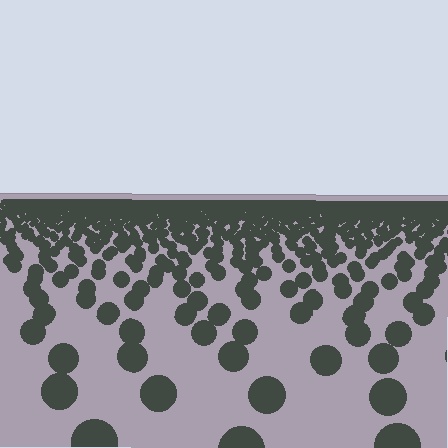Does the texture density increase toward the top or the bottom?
Density increases toward the top.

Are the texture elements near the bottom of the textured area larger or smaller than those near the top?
Larger. Near the bottom, elements are closer to the viewer and appear at a bigger on-screen size.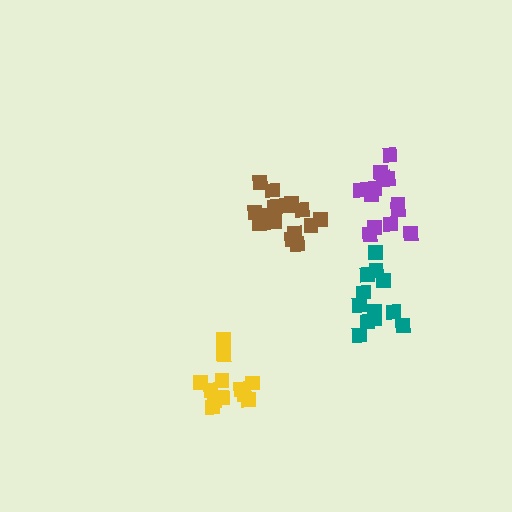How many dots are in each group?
Group 1: 13 dots, Group 2: 15 dots, Group 3: 12 dots, Group 4: 12 dots (52 total).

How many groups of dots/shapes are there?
There are 4 groups.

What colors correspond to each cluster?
The clusters are colored: purple, brown, yellow, teal.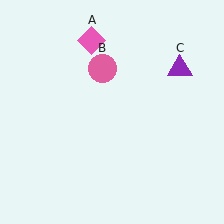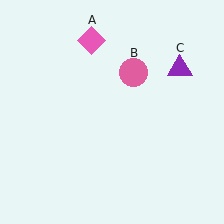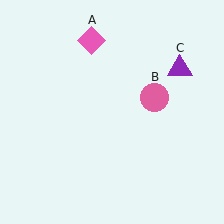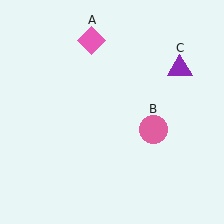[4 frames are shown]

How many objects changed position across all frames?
1 object changed position: pink circle (object B).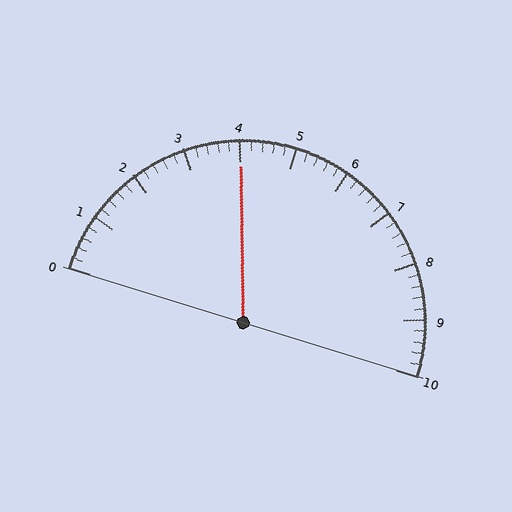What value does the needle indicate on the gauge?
The needle indicates approximately 4.0.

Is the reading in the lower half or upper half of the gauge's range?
The reading is in the lower half of the range (0 to 10).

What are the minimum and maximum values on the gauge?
The gauge ranges from 0 to 10.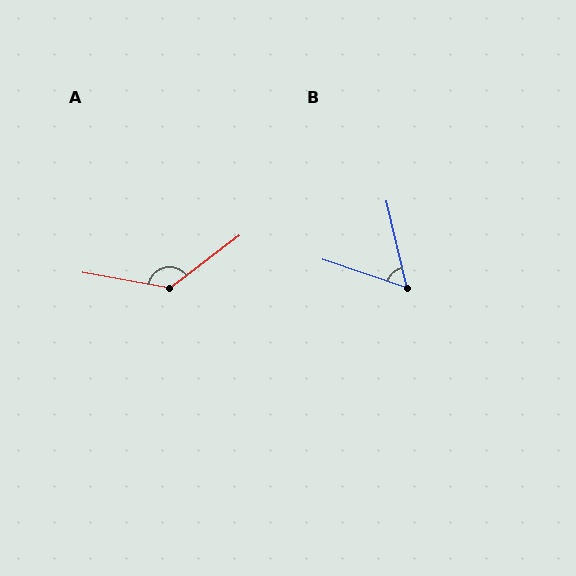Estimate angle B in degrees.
Approximately 58 degrees.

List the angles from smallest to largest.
B (58°), A (133°).